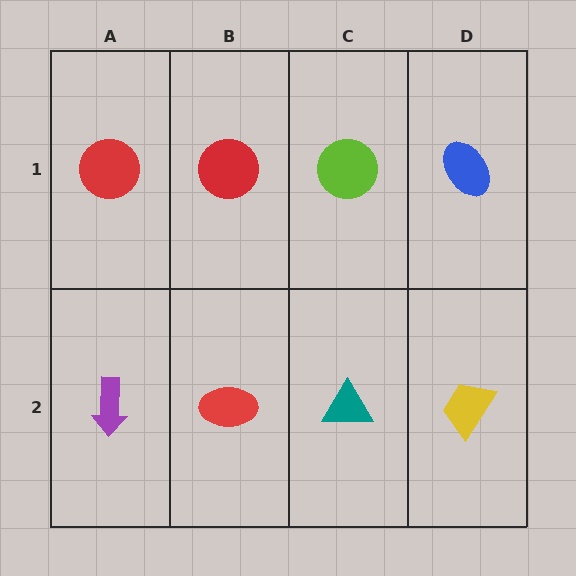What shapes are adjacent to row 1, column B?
A red ellipse (row 2, column B), a red circle (row 1, column A), a lime circle (row 1, column C).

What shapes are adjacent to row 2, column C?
A lime circle (row 1, column C), a red ellipse (row 2, column B), a yellow trapezoid (row 2, column D).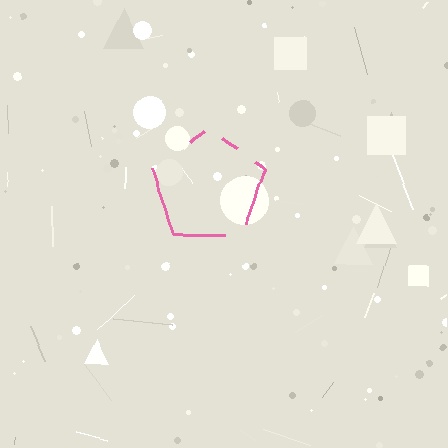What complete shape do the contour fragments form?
The contour fragments form a pentagon.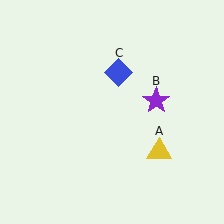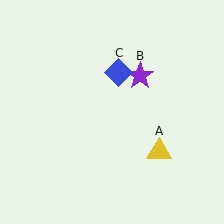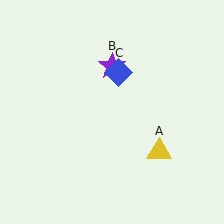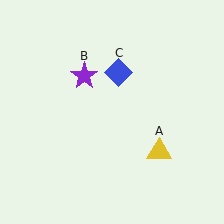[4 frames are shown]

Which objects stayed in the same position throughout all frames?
Yellow triangle (object A) and blue diamond (object C) remained stationary.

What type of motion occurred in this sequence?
The purple star (object B) rotated counterclockwise around the center of the scene.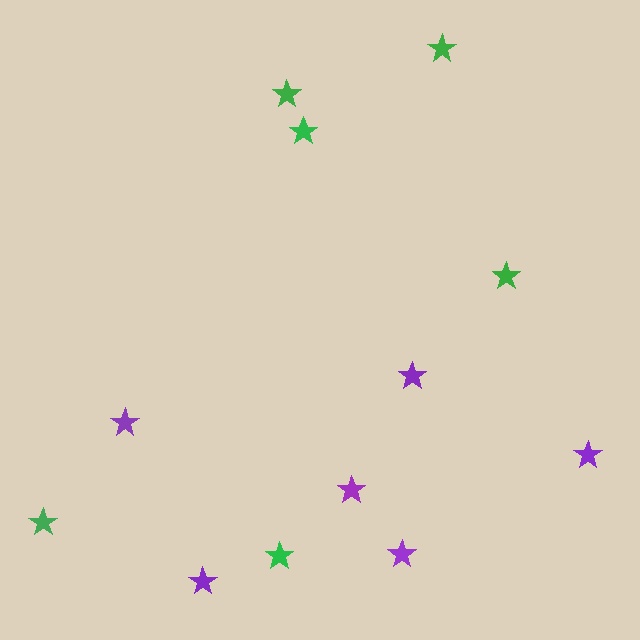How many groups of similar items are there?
There are 2 groups: one group of green stars (6) and one group of purple stars (6).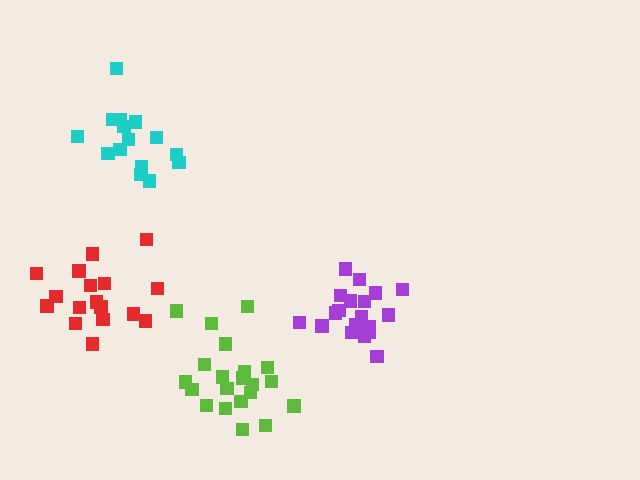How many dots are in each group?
Group 1: 19 dots, Group 2: 21 dots, Group 3: 15 dots, Group 4: 17 dots (72 total).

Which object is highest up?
The cyan cluster is topmost.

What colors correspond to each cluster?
The clusters are colored: purple, lime, cyan, red.